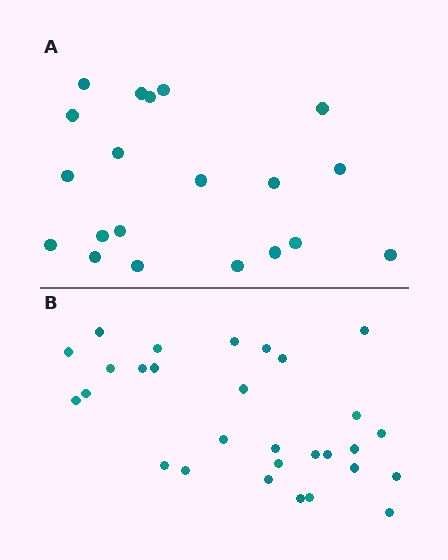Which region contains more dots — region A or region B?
Region B (the bottom region) has more dots.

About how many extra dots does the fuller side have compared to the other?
Region B has roughly 8 or so more dots than region A.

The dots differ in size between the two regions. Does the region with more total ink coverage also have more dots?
No. Region A has more total ink coverage because its dots are larger, but region B actually contains more individual dots. Total area can be misleading — the number of items is what matters here.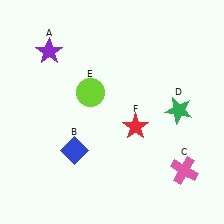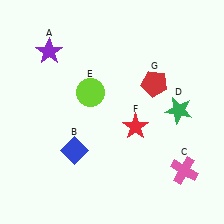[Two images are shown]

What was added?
A red pentagon (G) was added in Image 2.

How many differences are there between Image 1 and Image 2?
There is 1 difference between the two images.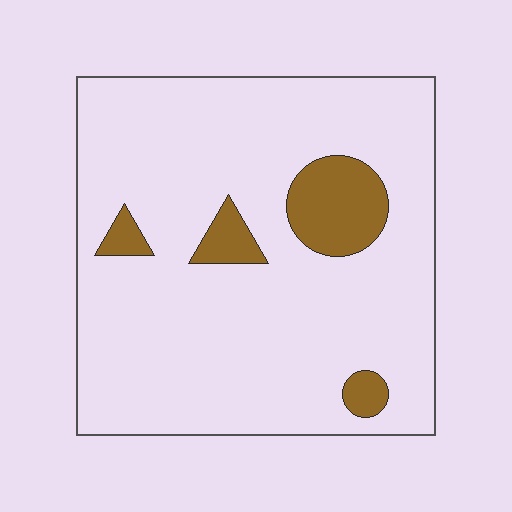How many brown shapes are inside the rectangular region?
4.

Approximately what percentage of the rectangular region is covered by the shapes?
Approximately 10%.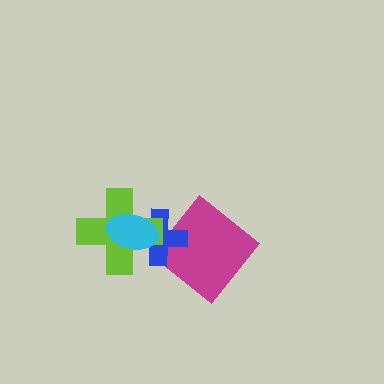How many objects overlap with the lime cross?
2 objects overlap with the lime cross.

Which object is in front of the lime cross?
The cyan ellipse is in front of the lime cross.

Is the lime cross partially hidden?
Yes, it is partially covered by another shape.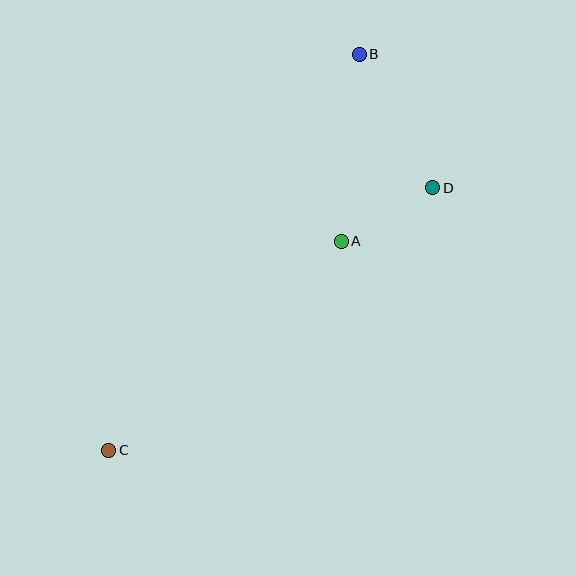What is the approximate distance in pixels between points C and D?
The distance between C and D is approximately 417 pixels.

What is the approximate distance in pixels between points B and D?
The distance between B and D is approximately 152 pixels.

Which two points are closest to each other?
Points A and D are closest to each other.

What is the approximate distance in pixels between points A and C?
The distance between A and C is approximately 313 pixels.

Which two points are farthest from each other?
Points B and C are farthest from each other.